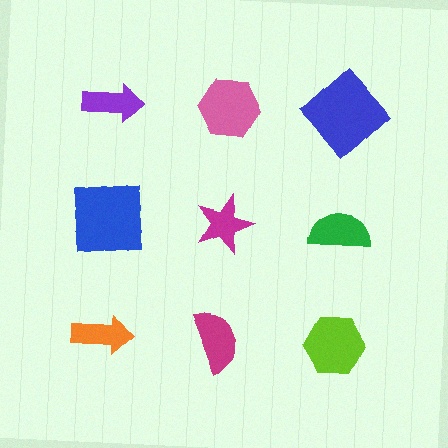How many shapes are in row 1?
3 shapes.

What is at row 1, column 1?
A purple arrow.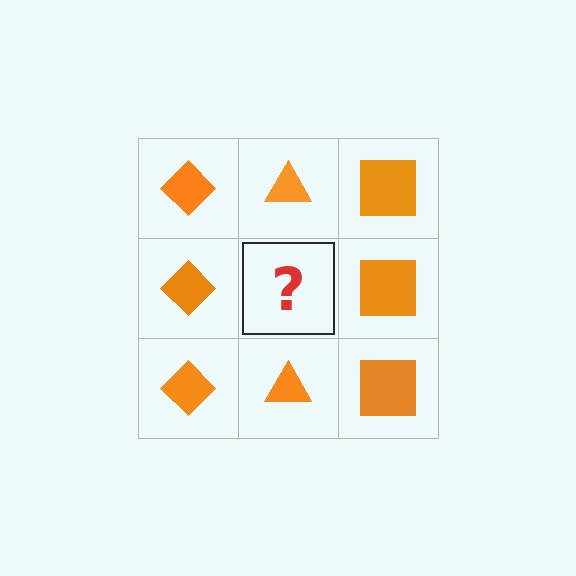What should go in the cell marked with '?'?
The missing cell should contain an orange triangle.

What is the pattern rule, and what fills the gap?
The rule is that each column has a consistent shape. The gap should be filled with an orange triangle.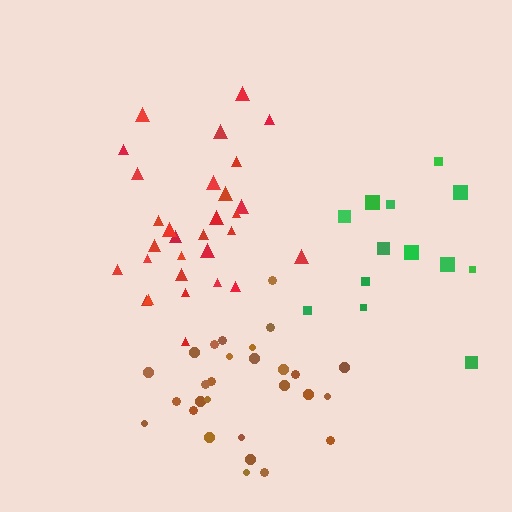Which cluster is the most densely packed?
Brown.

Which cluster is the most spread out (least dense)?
Green.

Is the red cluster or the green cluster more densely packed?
Red.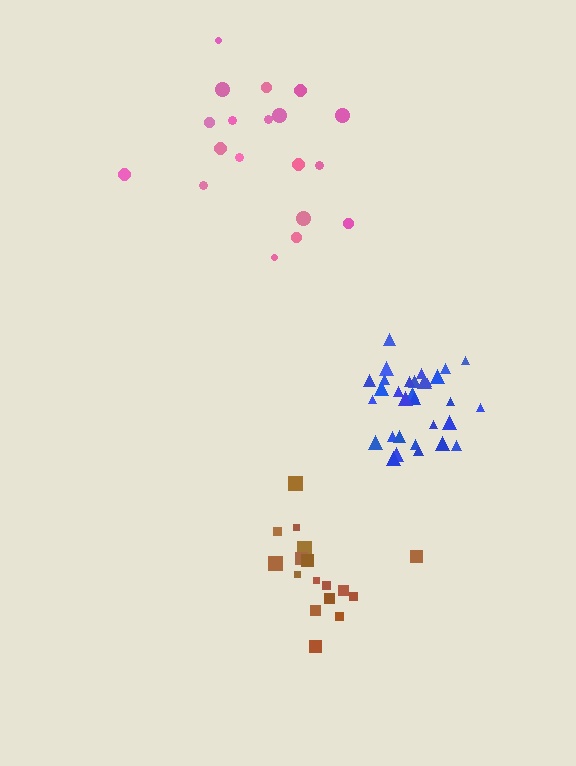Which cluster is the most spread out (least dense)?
Pink.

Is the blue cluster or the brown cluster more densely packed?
Blue.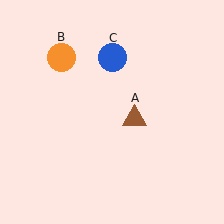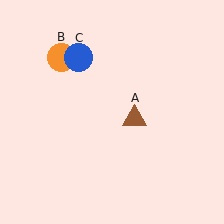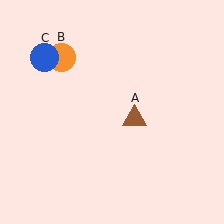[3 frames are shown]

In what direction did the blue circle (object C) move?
The blue circle (object C) moved left.